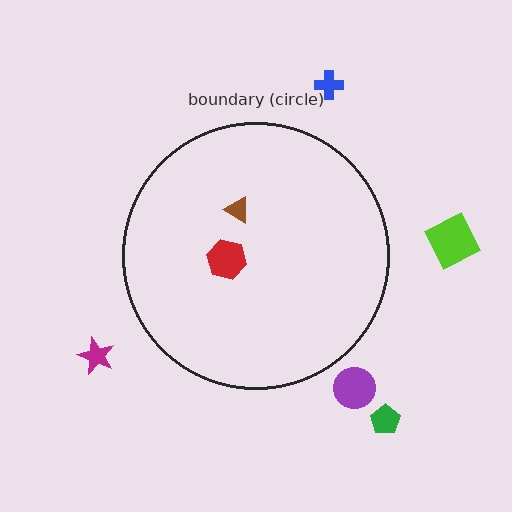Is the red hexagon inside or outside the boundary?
Inside.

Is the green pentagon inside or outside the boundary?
Outside.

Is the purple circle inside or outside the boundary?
Outside.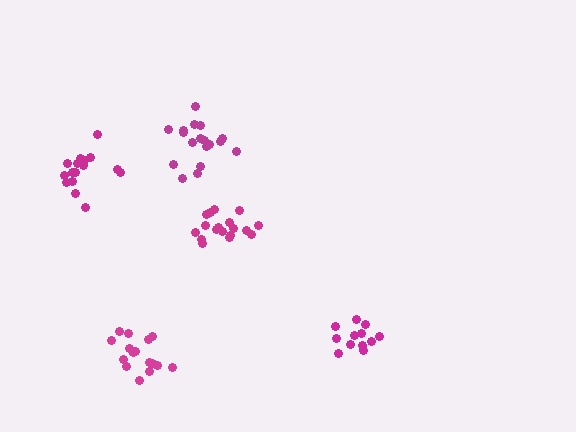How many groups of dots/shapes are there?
There are 5 groups.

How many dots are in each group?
Group 1: 12 dots, Group 2: 18 dots, Group 3: 16 dots, Group 4: 18 dots, Group 5: 17 dots (81 total).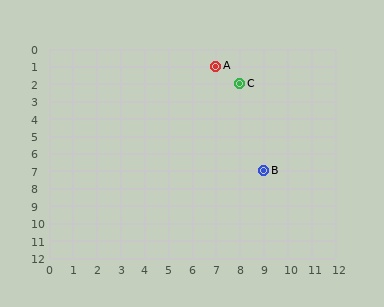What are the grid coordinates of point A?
Point A is at grid coordinates (7, 1).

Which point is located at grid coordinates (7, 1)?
Point A is at (7, 1).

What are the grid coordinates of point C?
Point C is at grid coordinates (8, 2).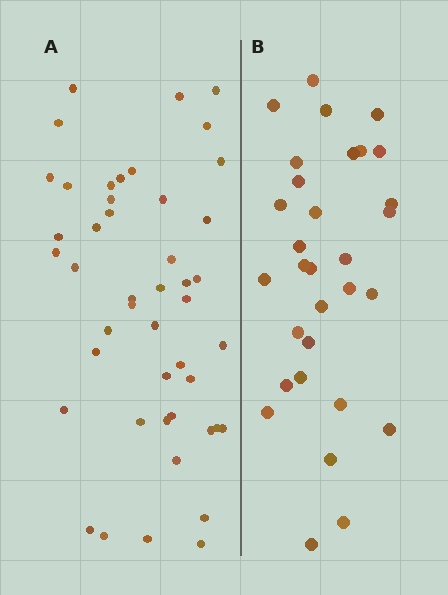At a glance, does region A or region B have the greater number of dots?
Region A (the left region) has more dots.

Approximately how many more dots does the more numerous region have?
Region A has approximately 15 more dots than region B.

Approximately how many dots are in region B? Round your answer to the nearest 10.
About 30 dots. (The exact count is 31, which rounds to 30.)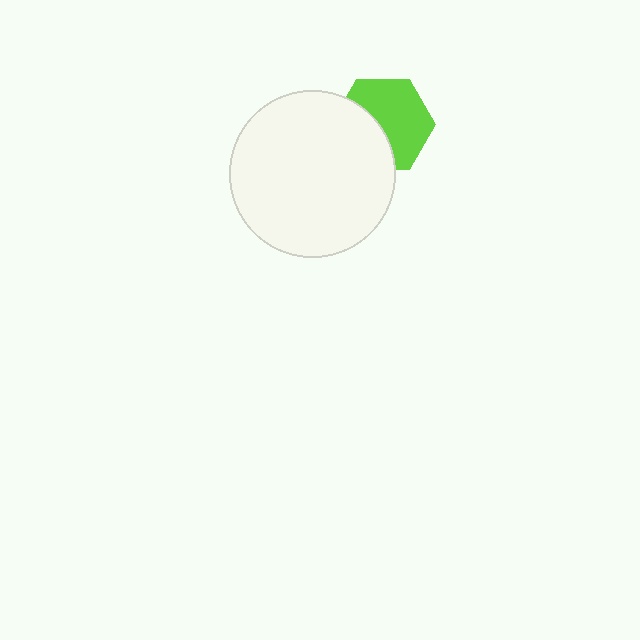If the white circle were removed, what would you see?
You would see the complete lime hexagon.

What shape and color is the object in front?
The object in front is a white circle.